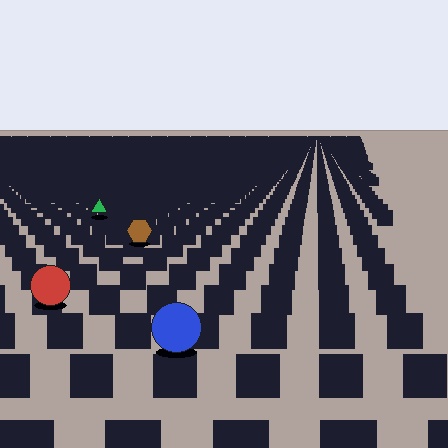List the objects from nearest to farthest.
From nearest to farthest: the blue circle, the red circle, the brown hexagon, the green triangle.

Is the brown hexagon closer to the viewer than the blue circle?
No. The blue circle is closer — you can tell from the texture gradient: the ground texture is coarser near it.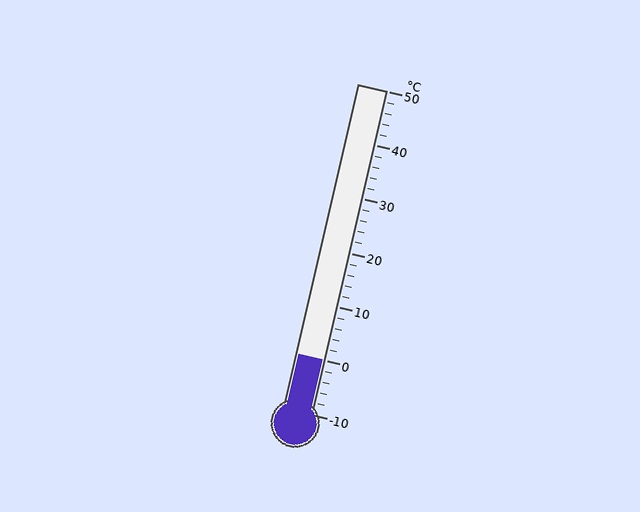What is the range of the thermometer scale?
The thermometer scale ranges from -10°C to 50°C.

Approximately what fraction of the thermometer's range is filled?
The thermometer is filled to approximately 15% of its range.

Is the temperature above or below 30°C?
The temperature is below 30°C.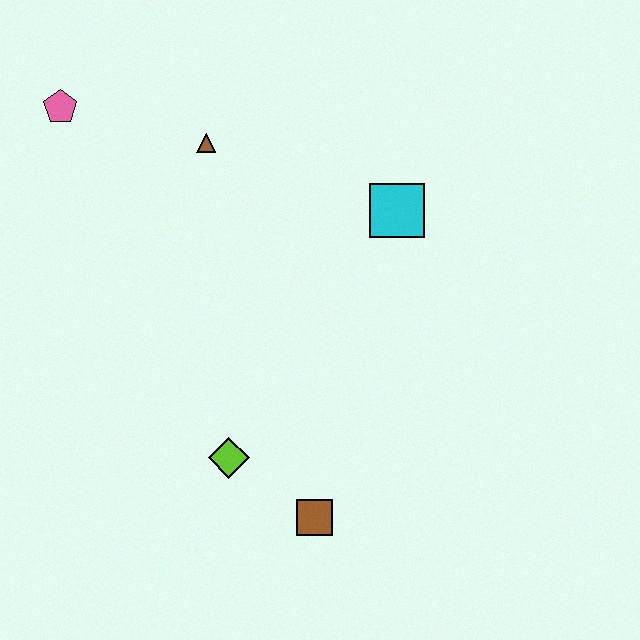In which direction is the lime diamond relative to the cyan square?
The lime diamond is below the cyan square.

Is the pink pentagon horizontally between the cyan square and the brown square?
No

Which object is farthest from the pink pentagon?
The brown square is farthest from the pink pentagon.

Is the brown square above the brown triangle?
No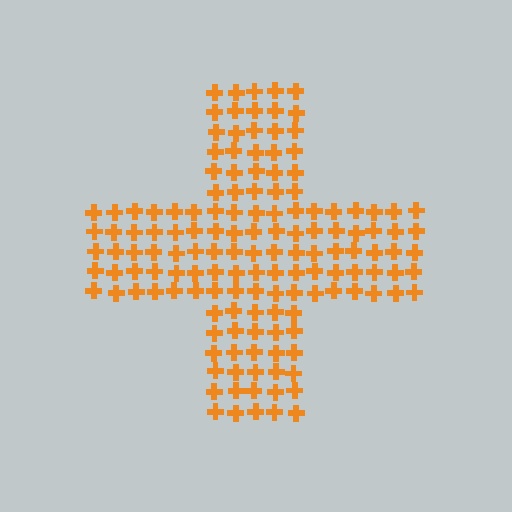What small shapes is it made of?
It is made of small crosses.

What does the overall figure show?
The overall figure shows a cross.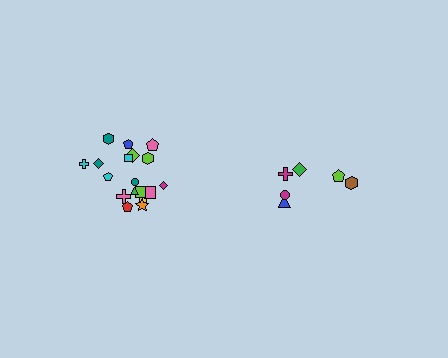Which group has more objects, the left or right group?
The left group.